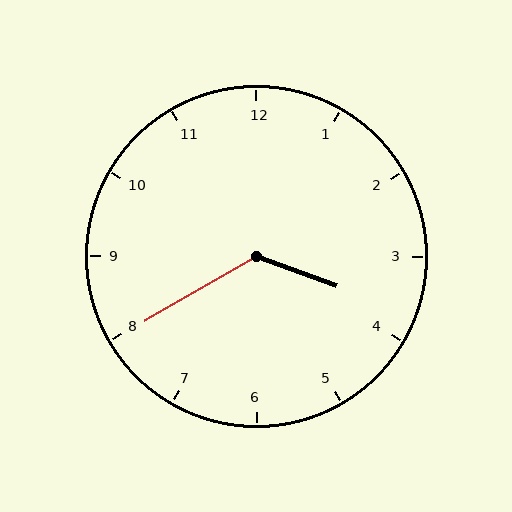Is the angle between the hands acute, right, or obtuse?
It is obtuse.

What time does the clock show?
3:40.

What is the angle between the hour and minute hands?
Approximately 130 degrees.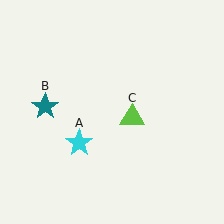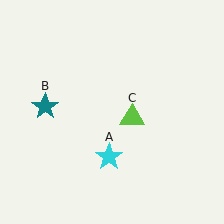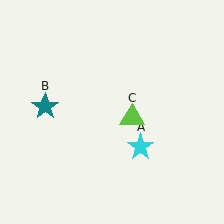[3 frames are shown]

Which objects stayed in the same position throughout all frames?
Teal star (object B) and lime triangle (object C) remained stationary.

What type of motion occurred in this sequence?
The cyan star (object A) rotated counterclockwise around the center of the scene.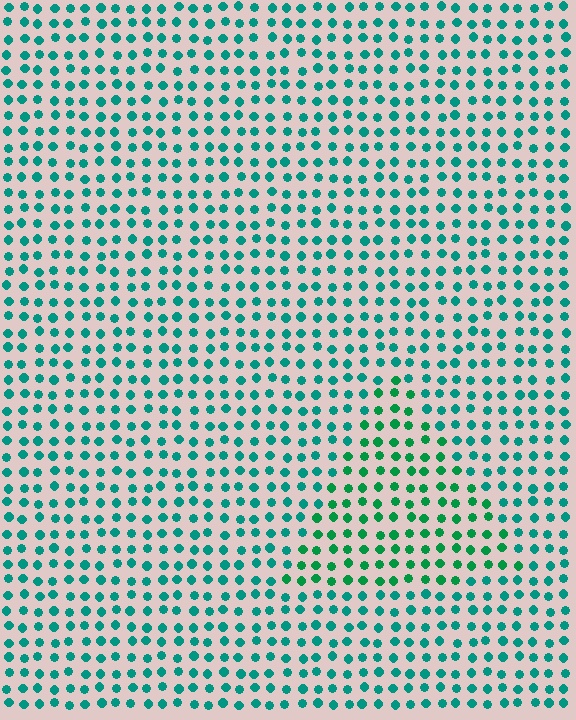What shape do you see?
I see a triangle.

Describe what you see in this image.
The image is filled with small teal elements in a uniform arrangement. A triangle-shaped region is visible where the elements are tinted to a slightly different hue, forming a subtle color boundary.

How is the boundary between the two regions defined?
The boundary is defined purely by a slight shift in hue (about 27 degrees). Spacing, size, and orientation are identical on both sides.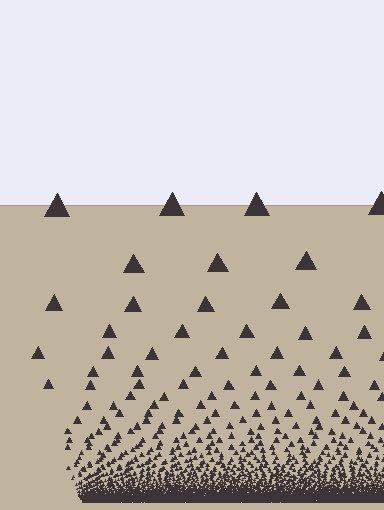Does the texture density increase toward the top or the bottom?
Density increases toward the bottom.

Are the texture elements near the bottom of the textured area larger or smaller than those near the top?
Smaller. The gradient is inverted — elements near the bottom are smaller and denser.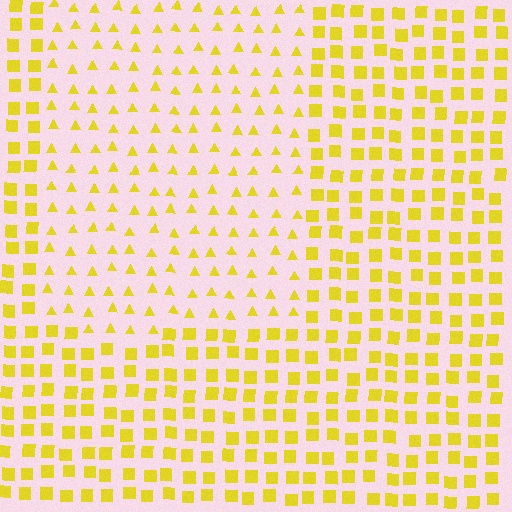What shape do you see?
I see a rectangle.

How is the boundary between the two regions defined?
The boundary is defined by a change in element shape: triangles inside vs. squares outside. All elements share the same color and spacing.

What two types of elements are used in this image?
The image uses triangles inside the rectangle region and squares outside it.